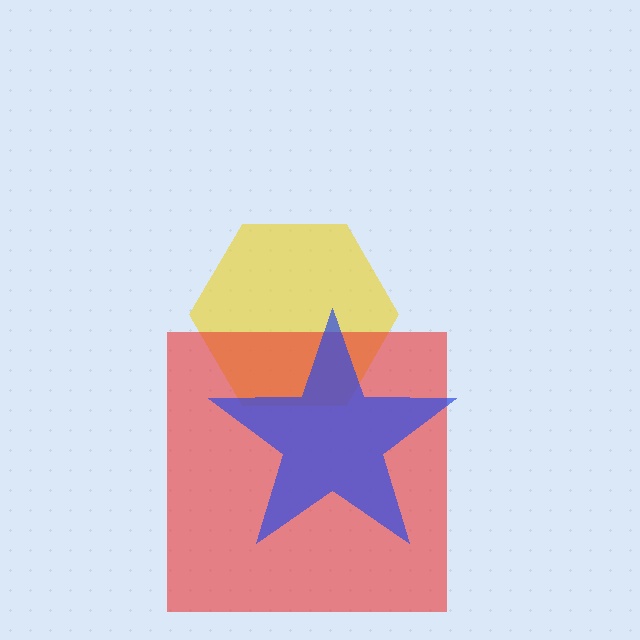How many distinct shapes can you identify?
There are 3 distinct shapes: a yellow hexagon, a red square, a blue star.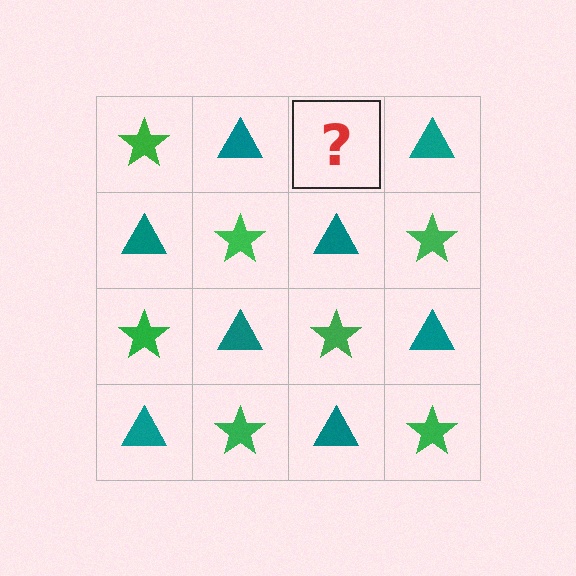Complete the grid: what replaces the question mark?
The question mark should be replaced with a green star.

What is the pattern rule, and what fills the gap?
The rule is that it alternates green star and teal triangle in a checkerboard pattern. The gap should be filled with a green star.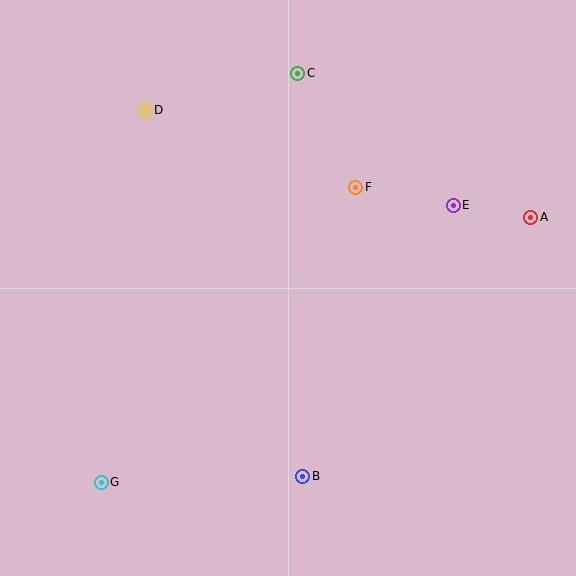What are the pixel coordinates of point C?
Point C is at (298, 73).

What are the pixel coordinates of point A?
Point A is at (531, 217).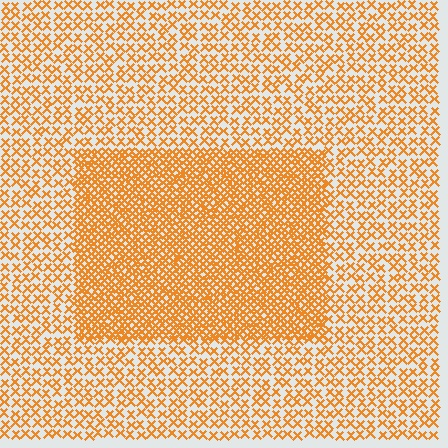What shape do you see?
I see a rectangle.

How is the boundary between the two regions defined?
The boundary is defined by a change in element density (approximately 2.4x ratio). All elements are the same color, size, and shape.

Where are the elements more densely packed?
The elements are more densely packed inside the rectangle boundary.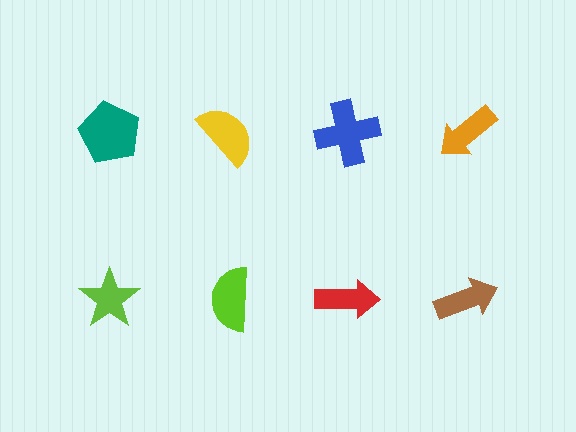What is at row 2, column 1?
A lime star.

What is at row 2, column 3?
A red arrow.